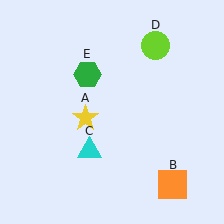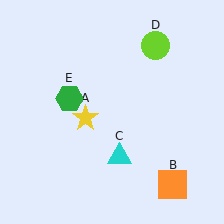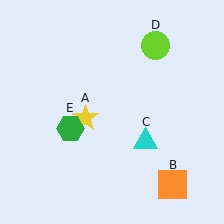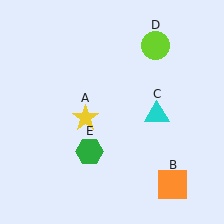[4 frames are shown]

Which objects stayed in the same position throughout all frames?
Yellow star (object A) and orange square (object B) and lime circle (object D) remained stationary.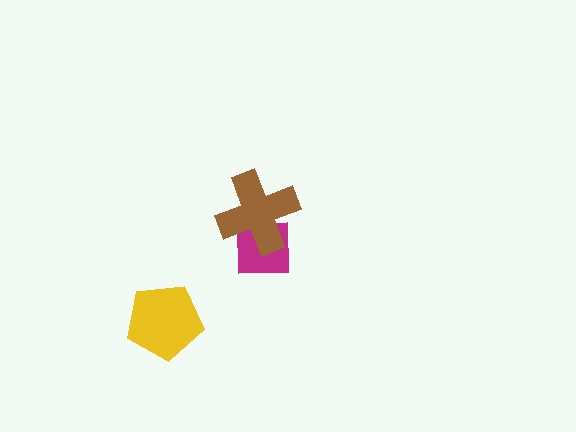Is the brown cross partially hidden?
No, no other shape covers it.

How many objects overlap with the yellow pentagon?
0 objects overlap with the yellow pentagon.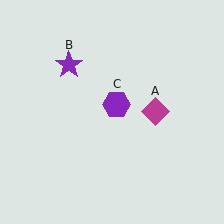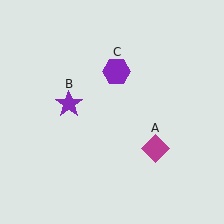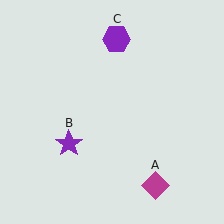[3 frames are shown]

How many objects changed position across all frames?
3 objects changed position: magenta diamond (object A), purple star (object B), purple hexagon (object C).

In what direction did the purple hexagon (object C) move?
The purple hexagon (object C) moved up.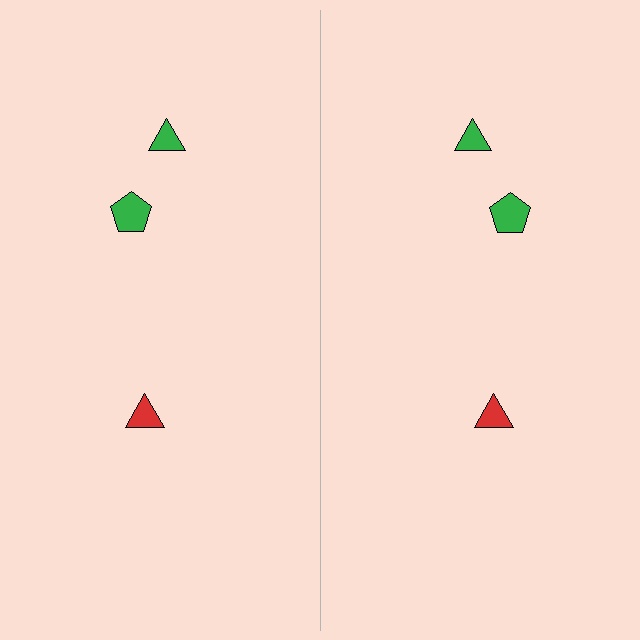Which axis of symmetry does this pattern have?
The pattern has a vertical axis of symmetry running through the center of the image.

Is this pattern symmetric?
Yes, this pattern has bilateral (reflection) symmetry.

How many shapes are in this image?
There are 6 shapes in this image.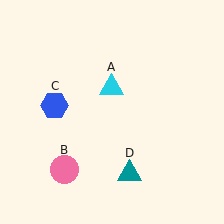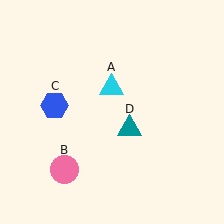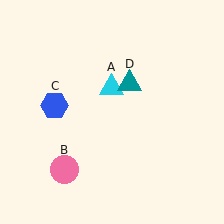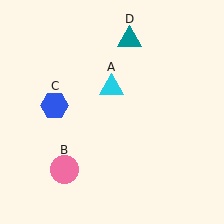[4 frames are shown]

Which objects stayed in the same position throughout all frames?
Cyan triangle (object A) and pink circle (object B) and blue hexagon (object C) remained stationary.